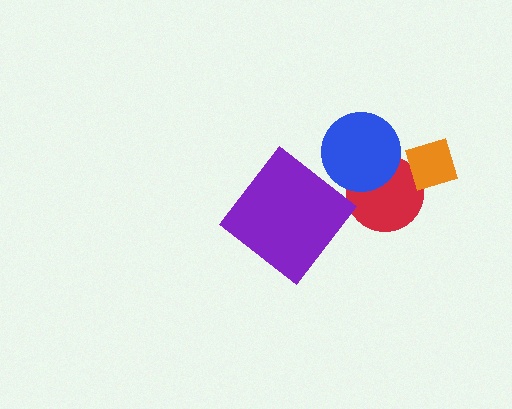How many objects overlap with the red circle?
2 objects overlap with the red circle.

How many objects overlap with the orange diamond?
1 object overlaps with the orange diamond.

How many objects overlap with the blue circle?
1 object overlaps with the blue circle.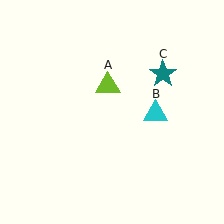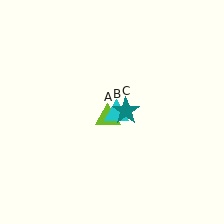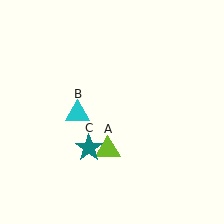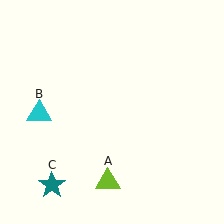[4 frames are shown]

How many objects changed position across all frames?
3 objects changed position: lime triangle (object A), cyan triangle (object B), teal star (object C).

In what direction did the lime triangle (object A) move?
The lime triangle (object A) moved down.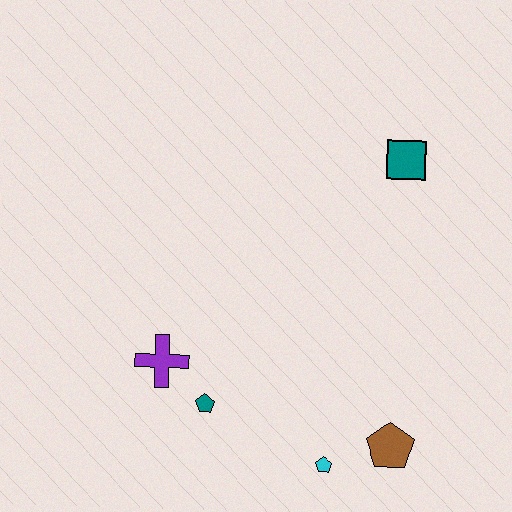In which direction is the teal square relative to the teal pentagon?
The teal square is above the teal pentagon.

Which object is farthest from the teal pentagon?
The teal square is farthest from the teal pentagon.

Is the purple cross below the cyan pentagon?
No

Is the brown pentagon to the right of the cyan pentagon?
Yes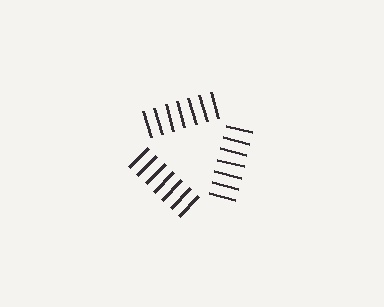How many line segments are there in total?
21 — 7 along each of the 3 edges.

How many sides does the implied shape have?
3 sides — the line-ends trace a triangle.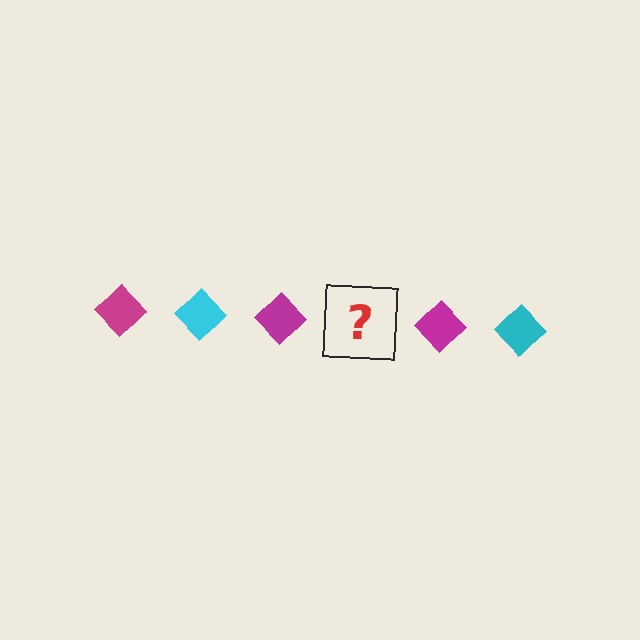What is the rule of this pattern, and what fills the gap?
The rule is that the pattern cycles through magenta, cyan diamonds. The gap should be filled with a cyan diamond.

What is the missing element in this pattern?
The missing element is a cyan diamond.